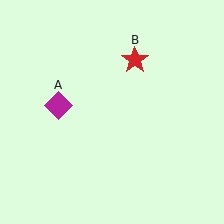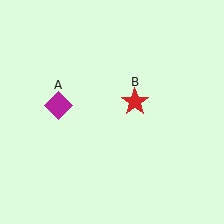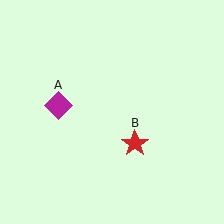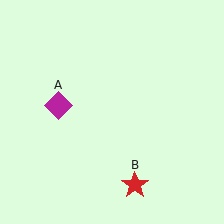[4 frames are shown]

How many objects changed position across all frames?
1 object changed position: red star (object B).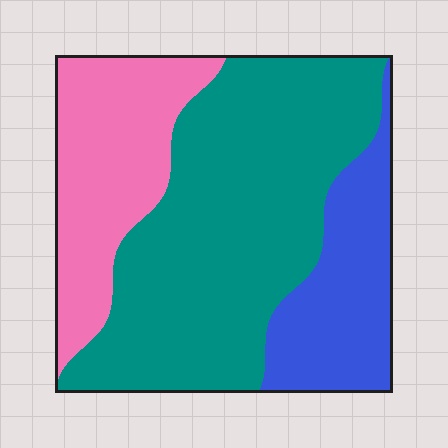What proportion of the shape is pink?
Pink takes up about one quarter (1/4) of the shape.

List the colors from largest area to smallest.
From largest to smallest: teal, pink, blue.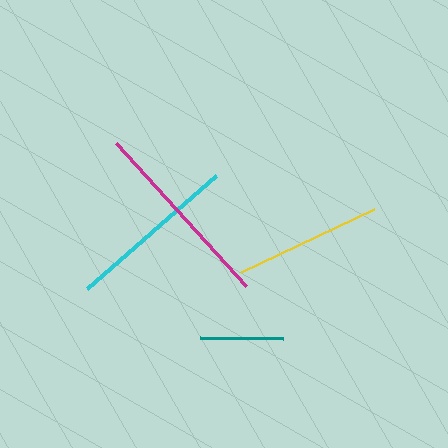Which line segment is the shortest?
The teal line is the shortest at approximately 83 pixels.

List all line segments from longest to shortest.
From longest to shortest: magenta, cyan, yellow, teal.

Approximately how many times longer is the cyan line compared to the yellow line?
The cyan line is approximately 1.2 times the length of the yellow line.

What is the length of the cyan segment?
The cyan segment is approximately 172 pixels long.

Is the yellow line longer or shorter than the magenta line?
The magenta line is longer than the yellow line.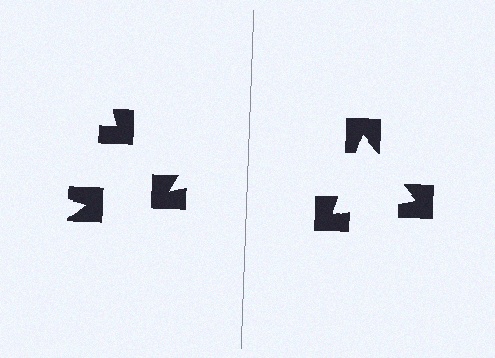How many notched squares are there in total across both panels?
6 — 3 on each side.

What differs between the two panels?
The notched squares are positioned identically on both sides; only the wedge orientations differ. On the right they align to a triangle; on the left they are misaligned.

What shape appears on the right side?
An illusory triangle.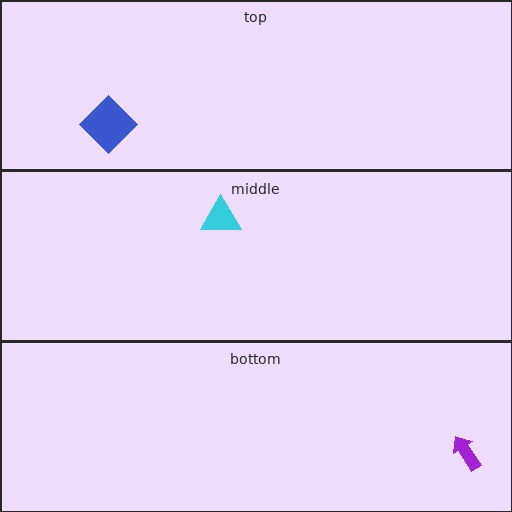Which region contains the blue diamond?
The top region.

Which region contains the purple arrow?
The bottom region.